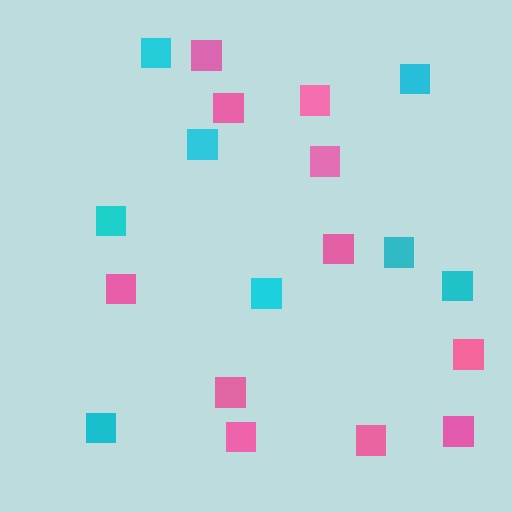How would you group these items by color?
There are 2 groups: one group of cyan squares (8) and one group of pink squares (11).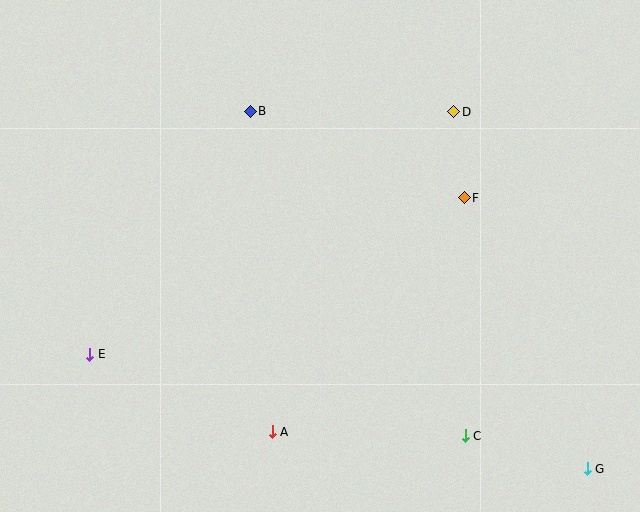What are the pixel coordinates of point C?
Point C is at (465, 436).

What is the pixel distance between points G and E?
The distance between G and E is 510 pixels.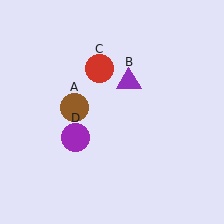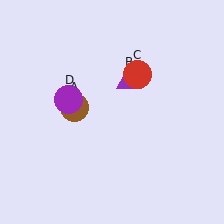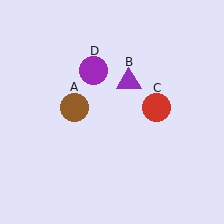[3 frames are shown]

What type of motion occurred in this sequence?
The red circle (object C), purple circle (object D) rotated clockwise around the center of the scene.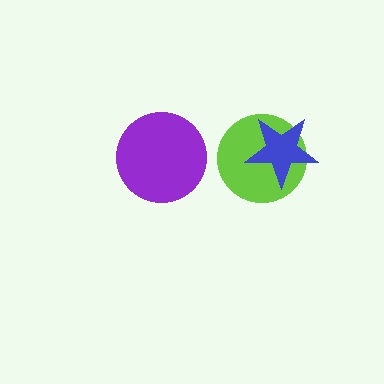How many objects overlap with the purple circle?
0 objects overlap with the purple circle.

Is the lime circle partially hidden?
Yes, it is partially covered by another shape.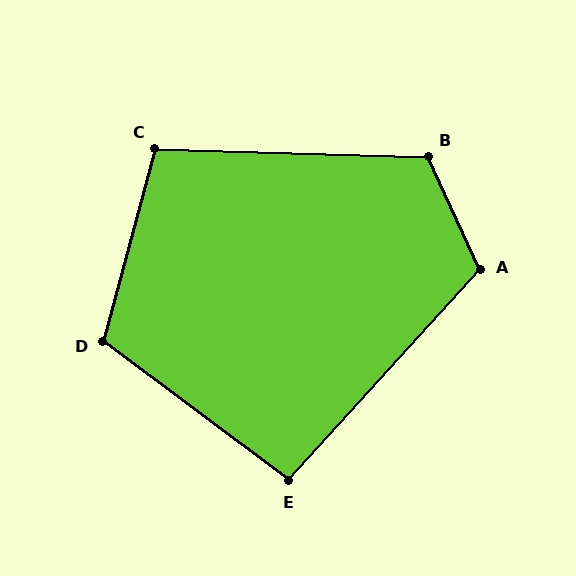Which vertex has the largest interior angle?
B, at approximately 116 degrees.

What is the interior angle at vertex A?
Approximately 114 degrees (obtuse).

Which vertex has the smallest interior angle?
E, at approximately 95 degrees.